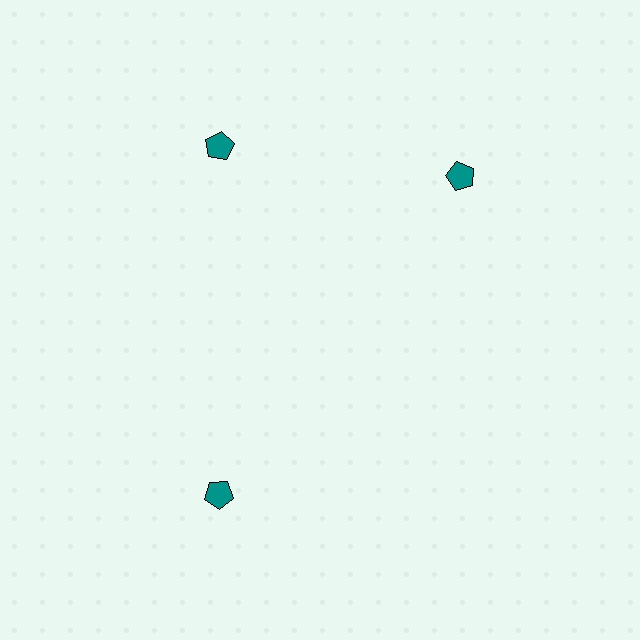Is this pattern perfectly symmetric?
No. The 3 teal pentagons are arranged in a ring, but one element near the 3 o'clock position is rotated out of alignment along the ring, breaking the 3-fold rotational symmetry.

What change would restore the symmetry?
The symmetry would be restored by rotating it back into even spacing with its neighbors so that all 3 pentagons sit at equal angles and equal distance from the center.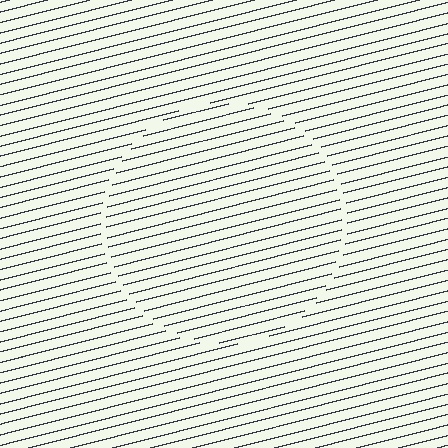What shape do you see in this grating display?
An illusory circle. The interior of the shape contains the same grating, shifted by half a period — the contour is defined by the phase discontinuity where line-ends from the inner and outer gratings abut.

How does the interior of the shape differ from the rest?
The interior of the shape contains the same grating, shifted by half a period — the contour is defined by the phase discontinuity where line-ends from the inner and outer gratings abut.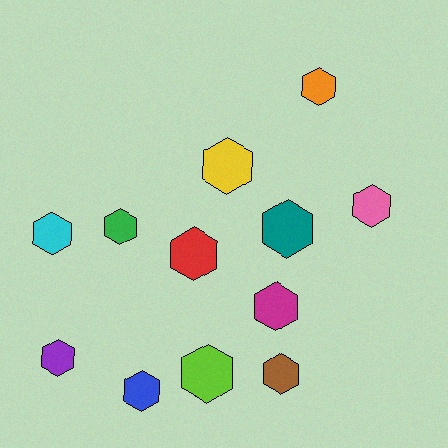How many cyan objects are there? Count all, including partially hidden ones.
There is 1 cyan object.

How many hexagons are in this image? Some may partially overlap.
There are 12 hexagons.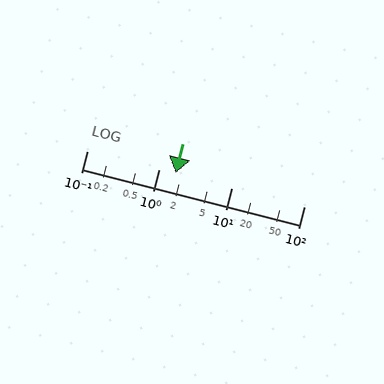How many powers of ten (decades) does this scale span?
The scale spans 3 decades, from 0.1 to 100.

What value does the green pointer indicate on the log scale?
The pointer indicates approximately 1.7.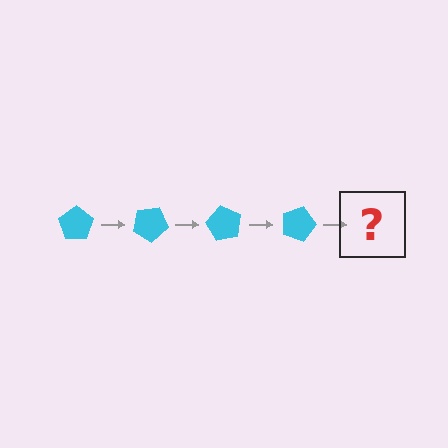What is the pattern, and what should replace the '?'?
The pattern is that the pentagon rotates 30 degrees each step. The '?' should be a cyan pentagon rotated 120 degrees.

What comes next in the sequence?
The next element should be a cyan pentagon rotated 120 degrees.